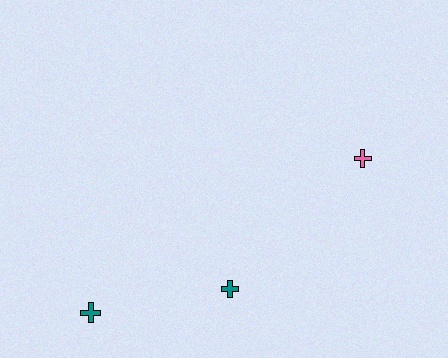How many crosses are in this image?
There are 3 crosses.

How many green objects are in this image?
There are no green objects.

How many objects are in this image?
There are 3 objects.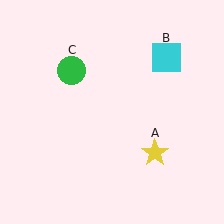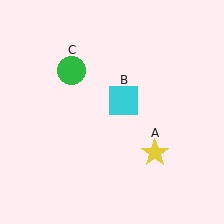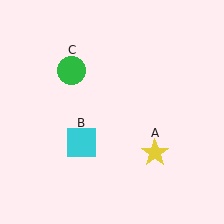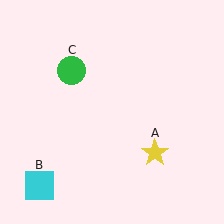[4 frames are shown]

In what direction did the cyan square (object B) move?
The cyan square (object B) moved down and to the left.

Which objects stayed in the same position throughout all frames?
Yellow star (object A) and green circle (object C) remained stationary.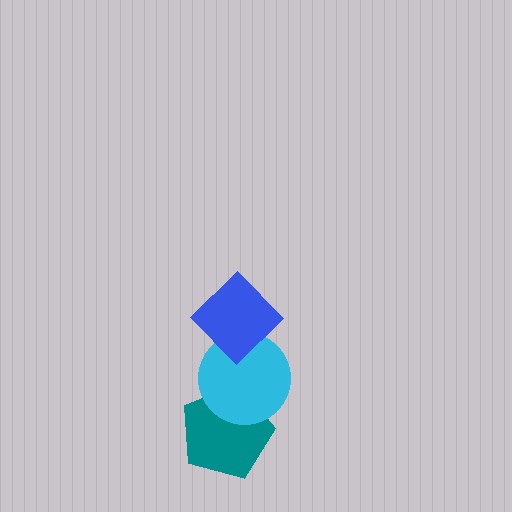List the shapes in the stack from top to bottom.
From top to bottom: the blue diamond, the cyan circle, the teal pentagon.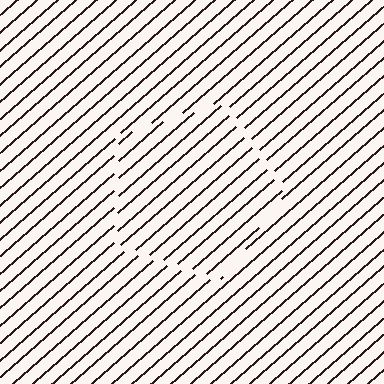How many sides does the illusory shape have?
5 sides — the line-ends trace a pentagon.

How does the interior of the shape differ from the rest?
The interior of the shape contains the same grating, shifted by half a period — the contour is defined by the phase discontinuity where line-ends from the inner and outer gratings abut.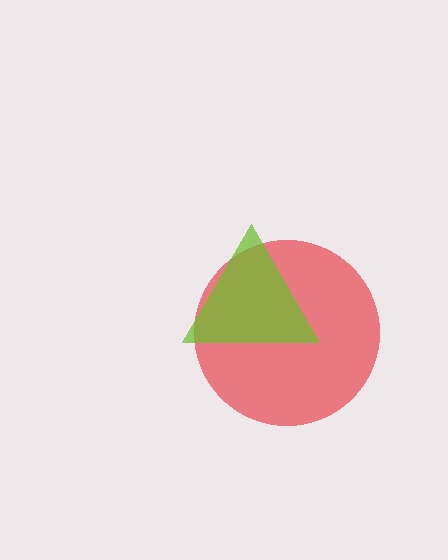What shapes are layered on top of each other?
The layered shapes are: a red circle, a lime triangle.